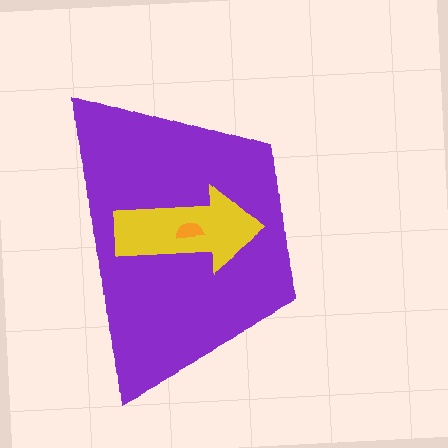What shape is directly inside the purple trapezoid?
The yellow arrow.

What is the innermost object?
The orange semicircle.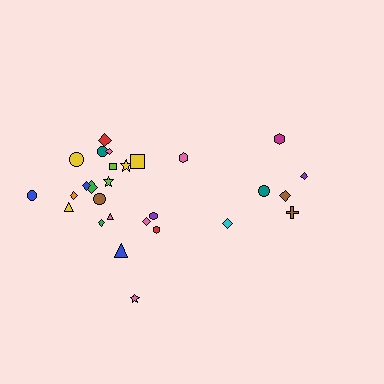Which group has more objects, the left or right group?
The left group.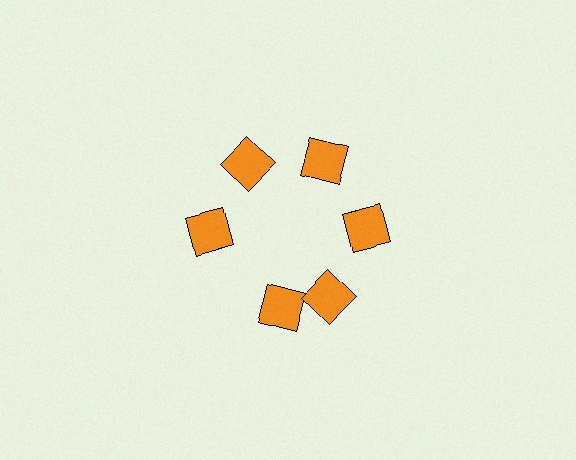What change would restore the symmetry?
The symmetry would be restored by rotating it back into even spacing with its neighbors so that all 6 squares sit at equal angles and equal distance from the center.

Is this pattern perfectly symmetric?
No. The 6 orange squares are arranged in a ring, but one element near the 7 o'clock position is rotated out of alignment along the ring, breaking the 6-fold rotational symmetry.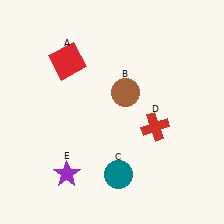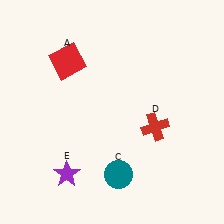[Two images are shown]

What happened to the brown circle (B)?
The brown circle (B) was removed in Image 2. It was in the top-right area of Image 1.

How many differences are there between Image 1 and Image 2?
There is 1 difference between the two images.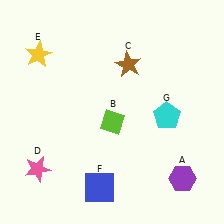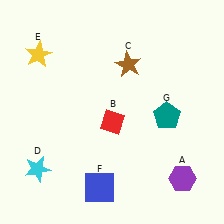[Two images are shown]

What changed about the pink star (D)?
In Image 1, D is pink. In Image 2, it changed to cyan.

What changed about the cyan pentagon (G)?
In Image 1, G is cyan. In Image 2, it changed to teal.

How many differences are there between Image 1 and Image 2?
There are 3 differences between the two images.